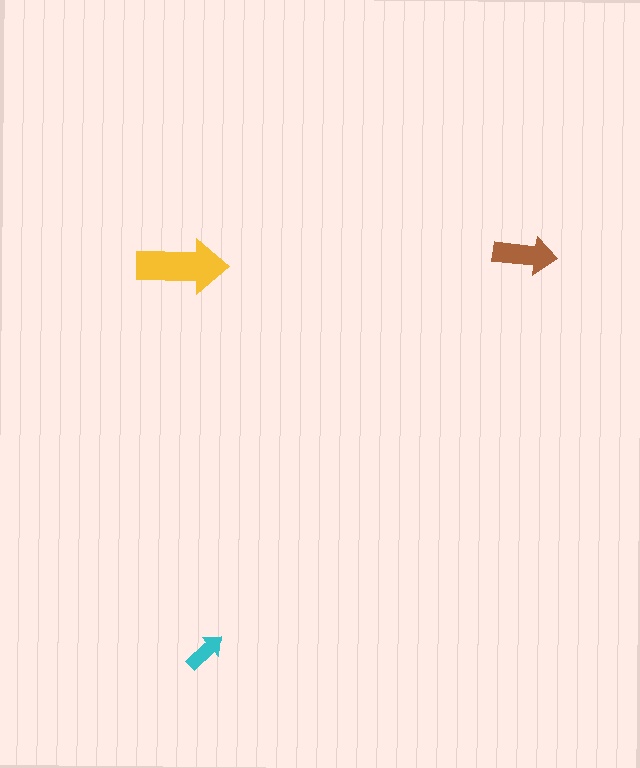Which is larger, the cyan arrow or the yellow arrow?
The yellow one.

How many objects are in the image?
There are 3 objects in the image.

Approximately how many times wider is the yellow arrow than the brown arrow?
About 1.5 times wider.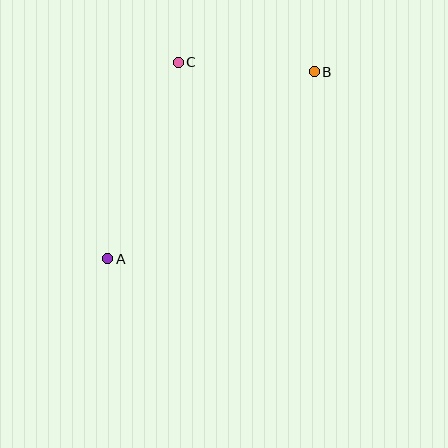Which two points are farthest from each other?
Points A and B are farthest from each other.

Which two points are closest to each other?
Points B and C are closest to each other.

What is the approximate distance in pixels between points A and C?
The distance between A and C is approximately 209 pixels.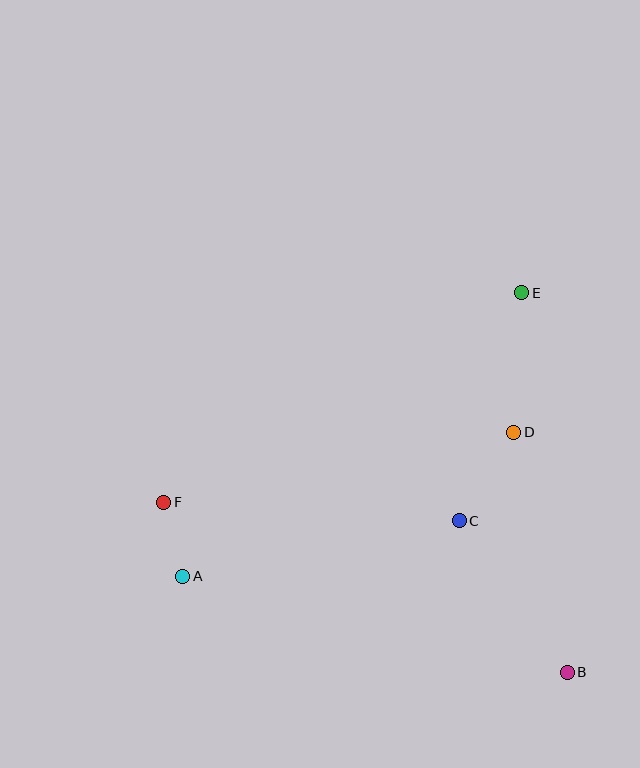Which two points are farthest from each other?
Points A and E are farthest from each other.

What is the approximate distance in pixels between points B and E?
The distance between B and E is approximately 382 pixels.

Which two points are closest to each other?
Points A and F are closest to each other.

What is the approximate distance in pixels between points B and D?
The distance between B and D is approximately 245 pixels.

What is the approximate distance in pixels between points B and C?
The distance between B and C is approximately 186 pixels.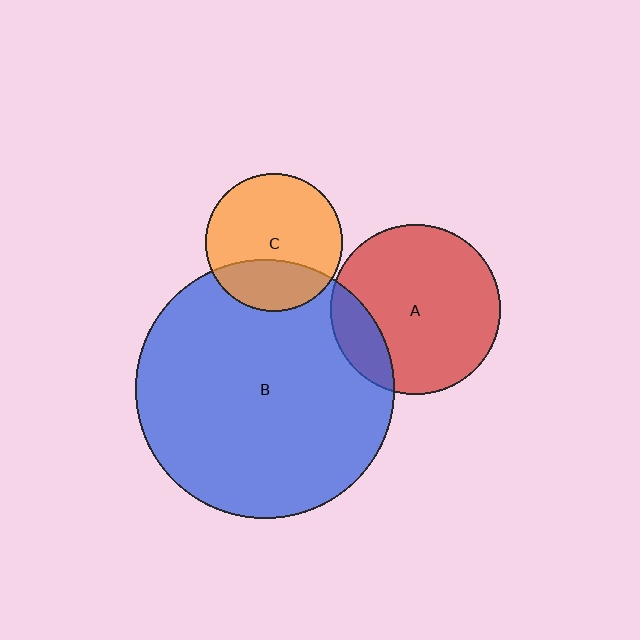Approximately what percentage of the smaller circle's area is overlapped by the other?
Approximately 15%.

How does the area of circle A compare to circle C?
Approximately 1.5 times.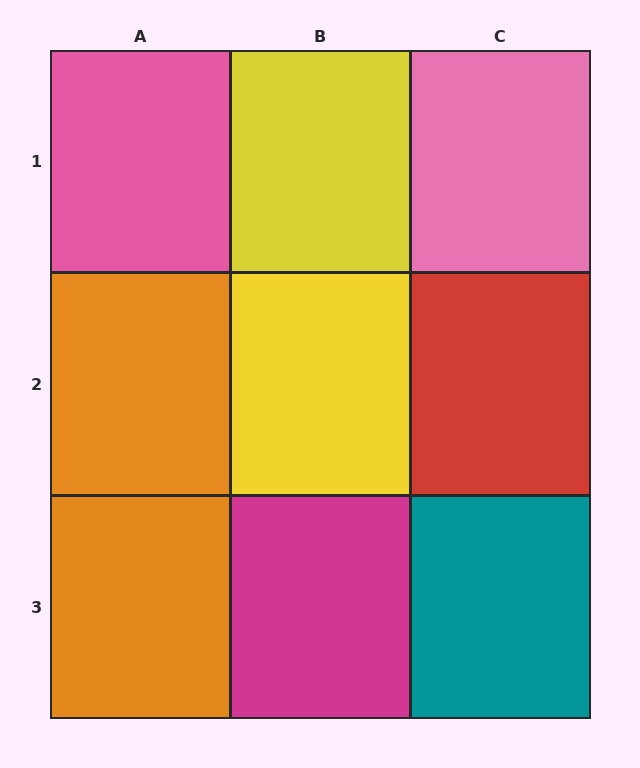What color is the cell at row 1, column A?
Pink.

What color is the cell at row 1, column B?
Yellow.